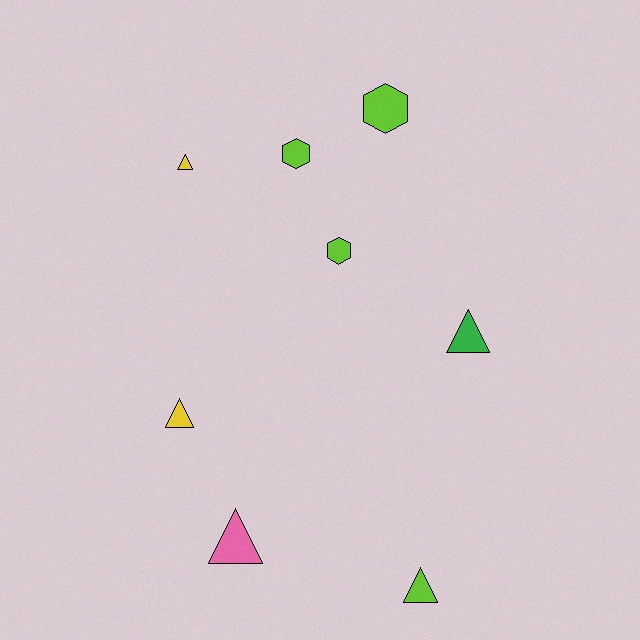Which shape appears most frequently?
Triangle, with 5 objects.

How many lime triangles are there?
There is 1 lime triangle.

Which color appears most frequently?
Lime, with 4 objects.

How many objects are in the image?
There are 8 objects.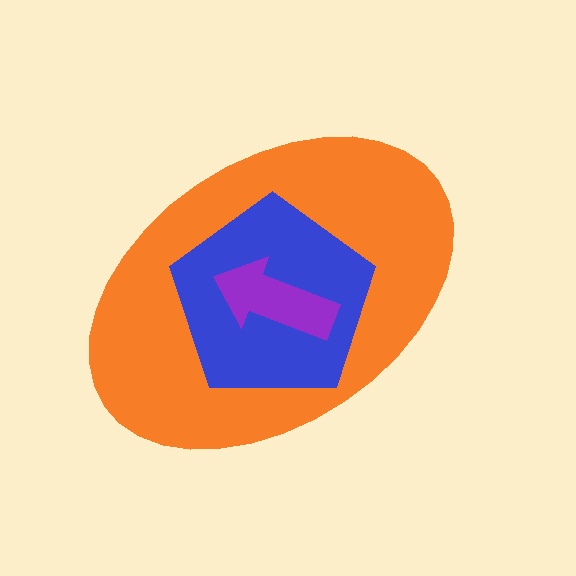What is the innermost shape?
The purple arrow.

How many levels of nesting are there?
3.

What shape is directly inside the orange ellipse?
The blue pentagon.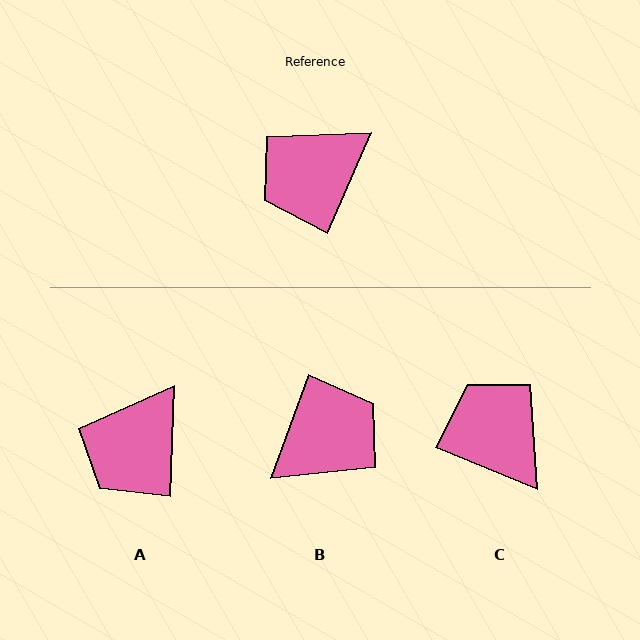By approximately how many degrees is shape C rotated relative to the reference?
Approximately 89 degrees clockwise.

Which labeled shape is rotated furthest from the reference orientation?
B, about 176 degrees away.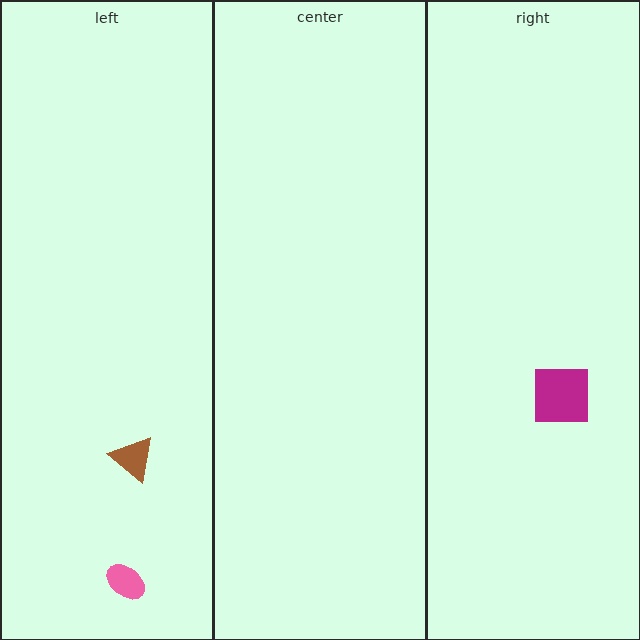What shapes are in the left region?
The pink ellipse, the brown triangle.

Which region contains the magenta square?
The right region.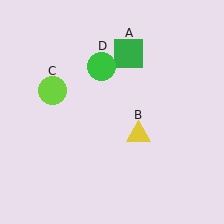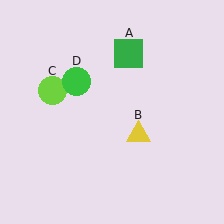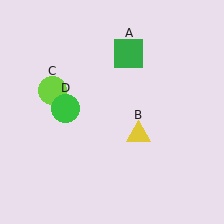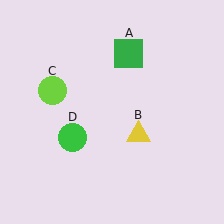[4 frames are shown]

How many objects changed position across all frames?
1 object changed position: green circle (object D).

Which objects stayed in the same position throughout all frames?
Green square (object A) and yellow triangle (object B) and lime circle (object C) remained stationary.